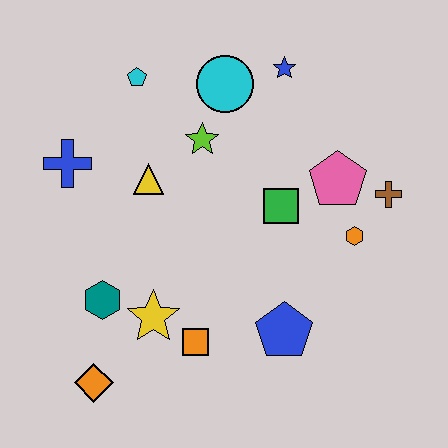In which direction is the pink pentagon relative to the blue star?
The pink pentagon is below the blue star.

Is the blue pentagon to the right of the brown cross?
No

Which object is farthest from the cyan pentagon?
The orange diamond is farthest from the cyan pentagon.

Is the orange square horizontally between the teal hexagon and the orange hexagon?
Yes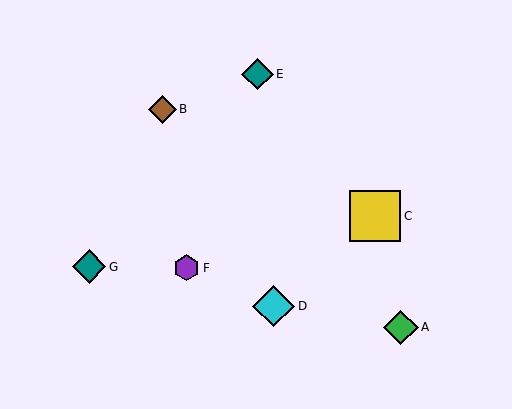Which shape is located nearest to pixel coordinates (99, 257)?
The teal diamond (labeled G) at (89, 267) is nearest to that location.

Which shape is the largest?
The yellow square (labeled C) is the largest.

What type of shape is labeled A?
Shape A is a green diamond.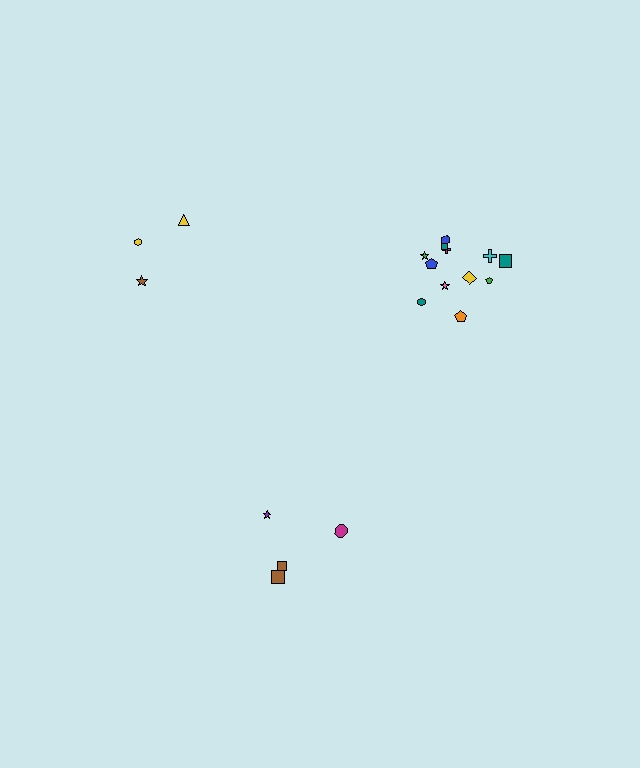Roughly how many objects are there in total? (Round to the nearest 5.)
Roughly 20 objects in total.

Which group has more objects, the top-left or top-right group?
The top-right group.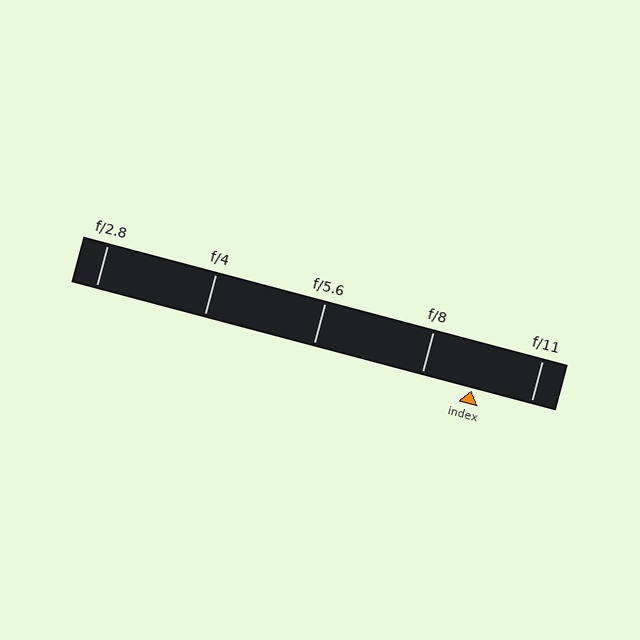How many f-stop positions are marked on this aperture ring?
There are 5 f-stop positions marked.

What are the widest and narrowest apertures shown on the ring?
The widest aperture shown is f/2.8 and the narrowest is f/11.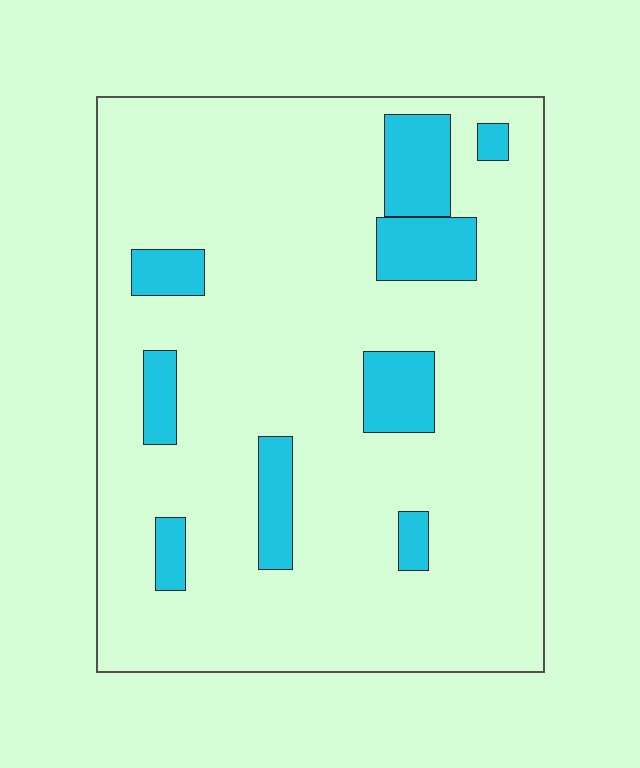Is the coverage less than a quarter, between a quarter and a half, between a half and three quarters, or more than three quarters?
Less than a quarter.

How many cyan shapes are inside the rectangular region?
9.